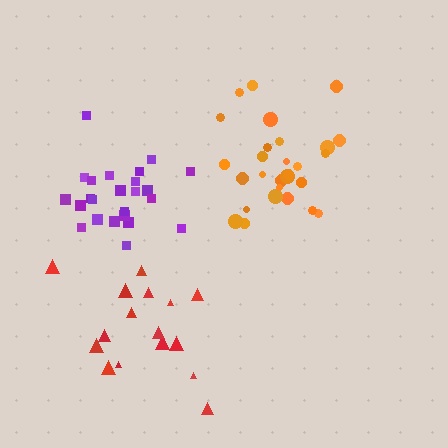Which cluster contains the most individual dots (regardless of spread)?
Orange (28).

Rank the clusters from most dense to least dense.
purple, orange, red.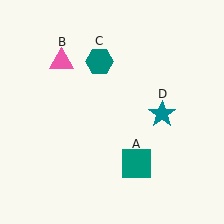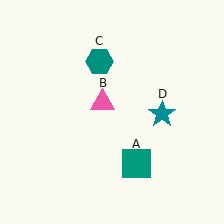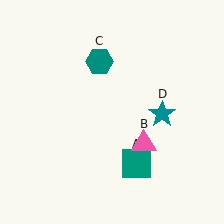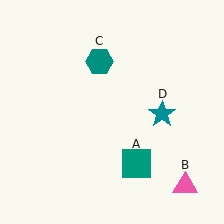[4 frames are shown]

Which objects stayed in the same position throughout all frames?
Teal square (object A) and teal hexagon (object C) and teal star (object D) remained stationary.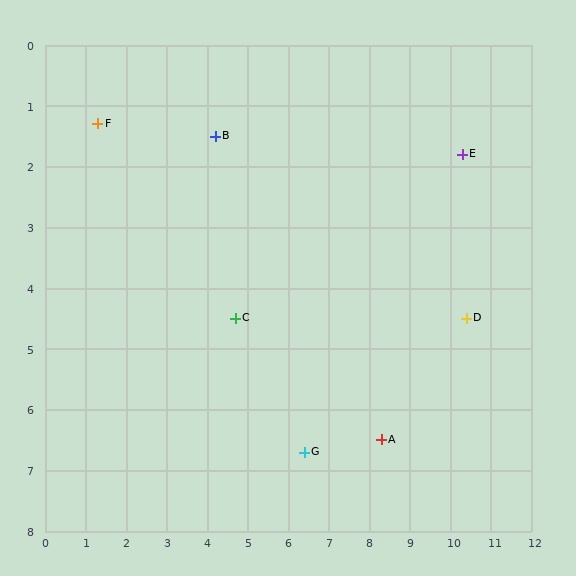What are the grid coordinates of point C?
Point C is at approximately (4.7, 4.5).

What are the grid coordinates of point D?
Point D is at approximately (10.4, 4.5).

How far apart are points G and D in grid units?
Points G and D are about 4.6 grid units apart.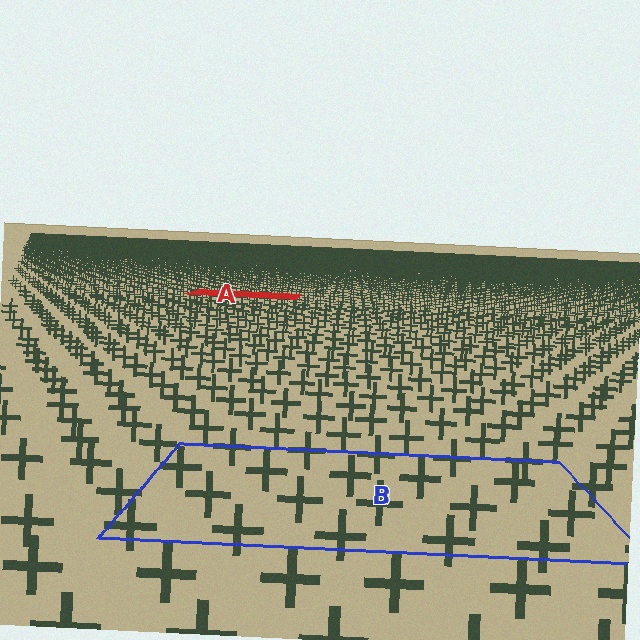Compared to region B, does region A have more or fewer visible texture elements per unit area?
Region A has more texture elements per unit area — they are packed more densely because it is farther away.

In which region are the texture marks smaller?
The texture marks are smaller in region A, because it is farther away.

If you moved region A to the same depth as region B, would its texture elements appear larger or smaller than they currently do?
They would appear larger. At a closer depth, the same texture elements are projected at a bigger on-screen size.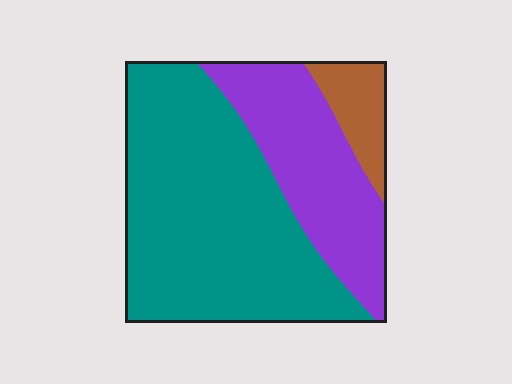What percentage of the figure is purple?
Purple takes up between a quarter and a half of the figure.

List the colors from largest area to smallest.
From largest to smallest: teal, purple, brown.